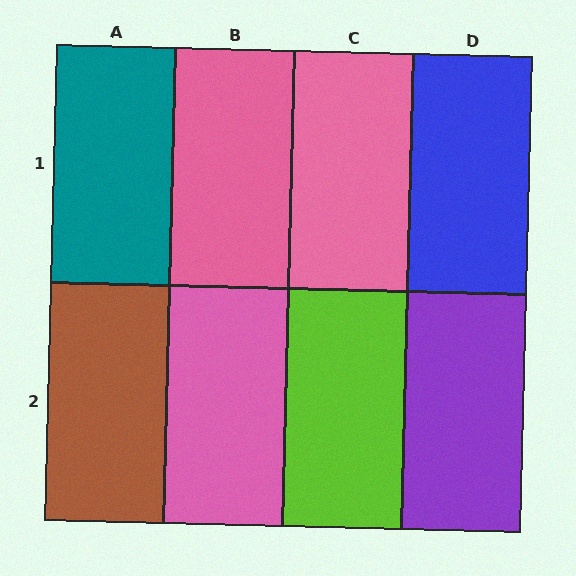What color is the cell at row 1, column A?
Teal.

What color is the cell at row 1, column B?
Pink.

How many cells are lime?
1 cell is lime.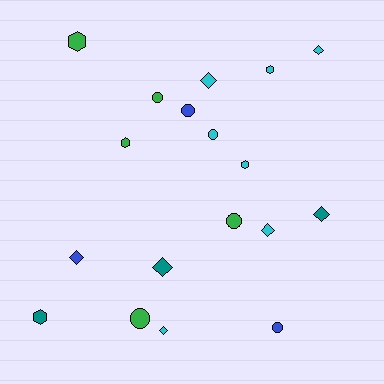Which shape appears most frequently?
Diamond, with 7 objects.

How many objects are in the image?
There are 18 objects.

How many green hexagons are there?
There are 2 green hexagons.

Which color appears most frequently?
Cyan, with 7 objects.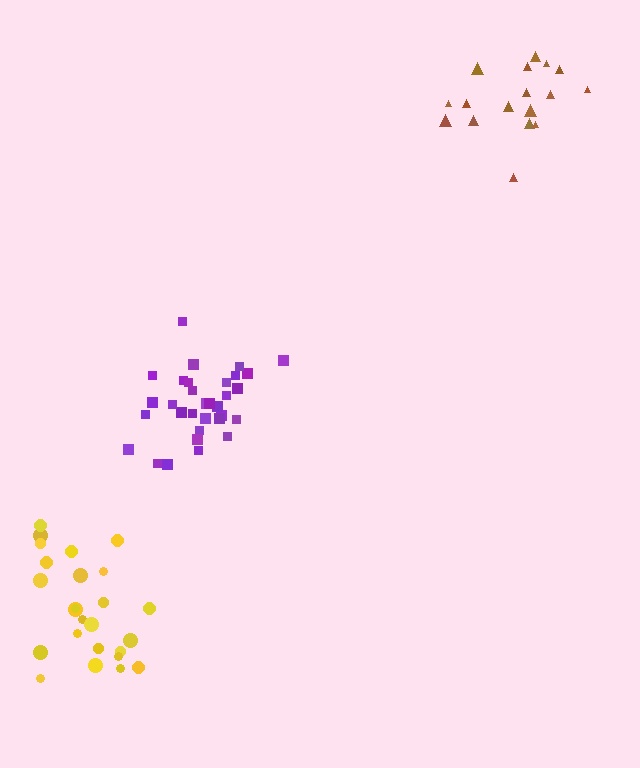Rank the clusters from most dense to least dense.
purple, brown, yellow.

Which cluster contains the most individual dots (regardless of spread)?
Purple (32).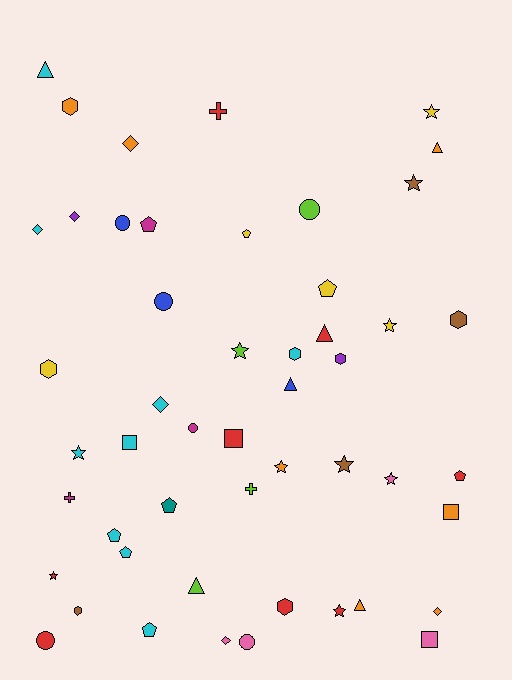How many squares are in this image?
There are 4 squares.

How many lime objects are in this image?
There are 4 lime objects.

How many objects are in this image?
There are 50 objects.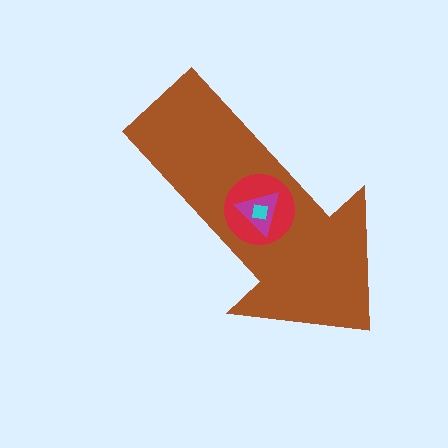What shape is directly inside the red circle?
The magenta triangle.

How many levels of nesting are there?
4.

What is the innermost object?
The cyan square.